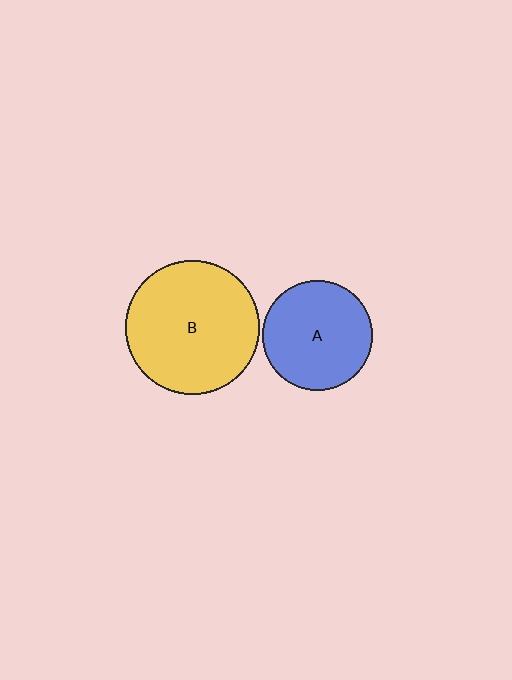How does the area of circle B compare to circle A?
Approximately 1.5 times.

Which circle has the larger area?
Circle B (yellow).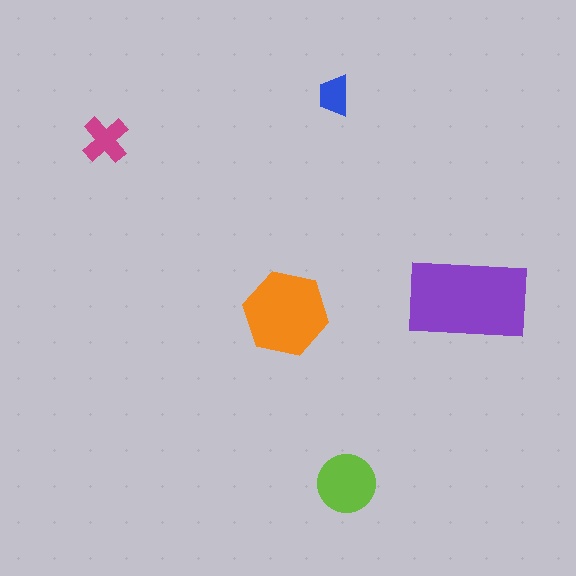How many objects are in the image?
There are 5 objects in the image.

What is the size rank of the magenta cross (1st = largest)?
4th.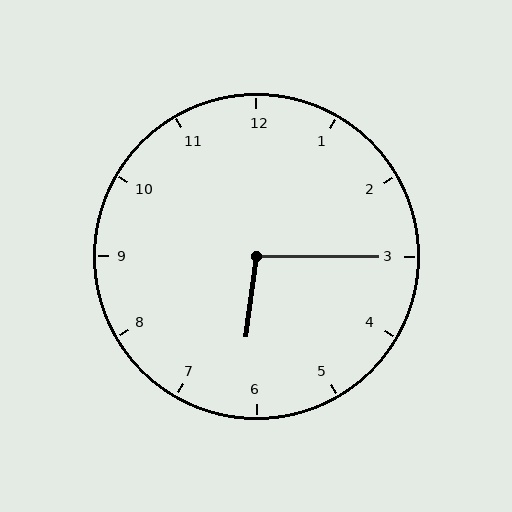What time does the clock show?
6:15.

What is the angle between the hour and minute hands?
Approximately 98 degrees.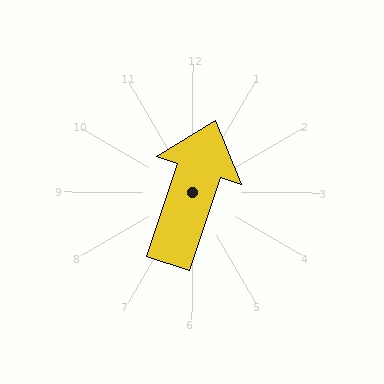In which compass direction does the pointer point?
North.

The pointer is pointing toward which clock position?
Roughly 1 o'clock.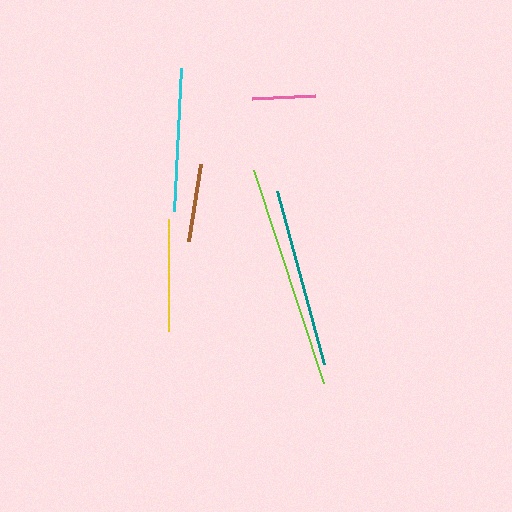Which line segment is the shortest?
The pink line is the shortest at approximately 63 pixels.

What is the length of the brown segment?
The brown segment is approximately 78 pixels long.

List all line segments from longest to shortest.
From longest to shortest: lime, teal, cyan, yellow, brown, pink.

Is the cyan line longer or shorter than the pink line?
The cyan line is longer than the pink line.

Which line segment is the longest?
The lime line is the longest at approximately 224 pixels.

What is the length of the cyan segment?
The cyan segment is approximately 143 pixels long.